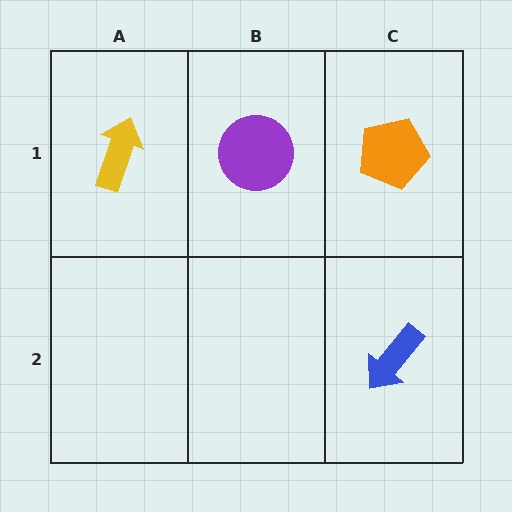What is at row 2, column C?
A blue arrow.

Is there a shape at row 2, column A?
No, that cell is empty.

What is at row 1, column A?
A yellow arrow.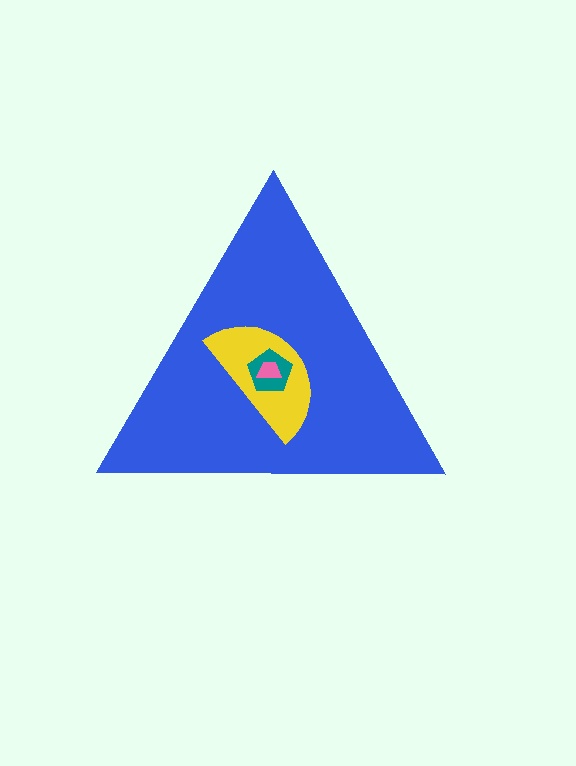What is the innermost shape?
The pink trapezoid.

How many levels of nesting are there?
4.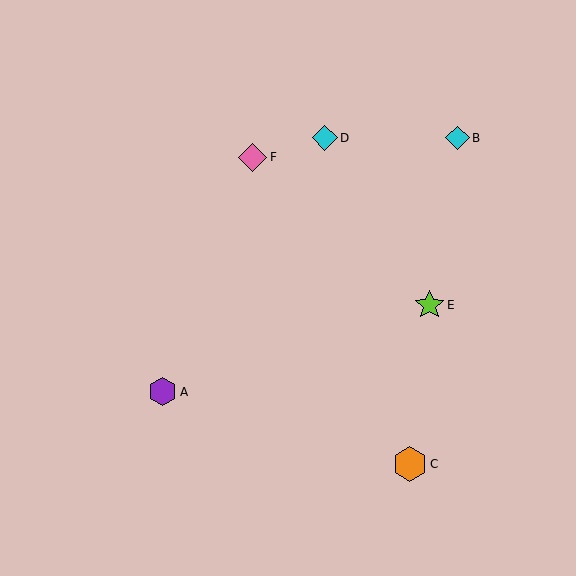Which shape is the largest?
The orange hexagon (labeled C) is the largest.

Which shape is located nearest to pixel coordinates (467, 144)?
The cyan diamond (labeled B) at (458, 138) is nearest to that location.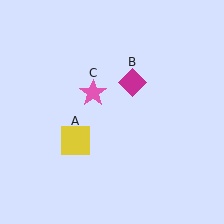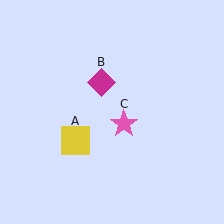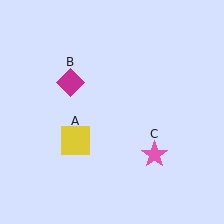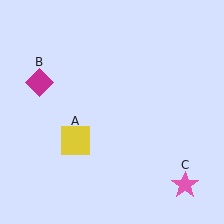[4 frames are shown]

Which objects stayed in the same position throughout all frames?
Yellow square (object A) remained stationary.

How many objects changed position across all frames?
2 objects changed position: magenta diamond (object B), pink star (object C).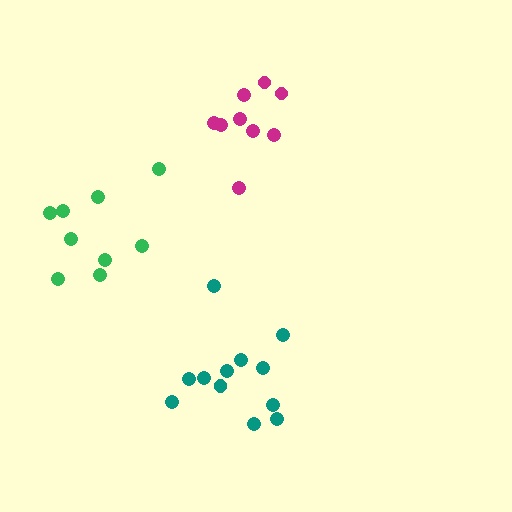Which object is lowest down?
The teal cluster is bottommost.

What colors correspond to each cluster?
The clusters are colored: teal, green, magenta.